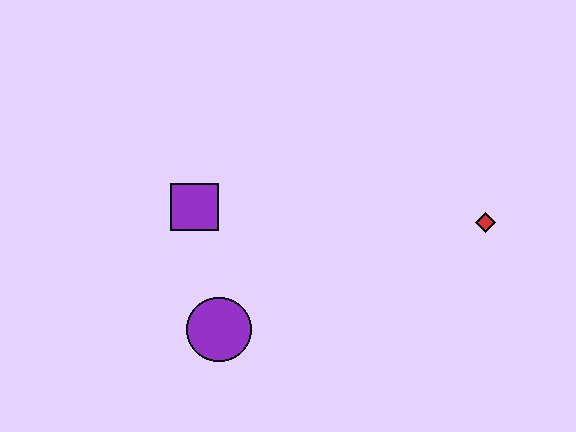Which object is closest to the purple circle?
The purple square is closest to the purple circle.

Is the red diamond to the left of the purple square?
No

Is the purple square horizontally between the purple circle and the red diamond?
No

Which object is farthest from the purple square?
The red diamond is farthest from the purple square.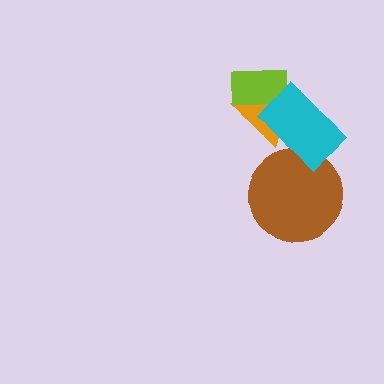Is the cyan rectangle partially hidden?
No, no other shape covers it.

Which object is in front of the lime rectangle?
The cyan rectangle is in front of the lime rectangle.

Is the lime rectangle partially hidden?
Yes, it is partially covered by another shape.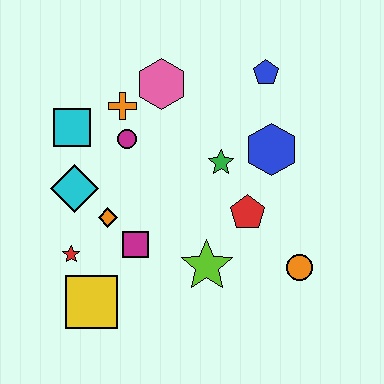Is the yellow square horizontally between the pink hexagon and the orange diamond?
No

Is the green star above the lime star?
Yes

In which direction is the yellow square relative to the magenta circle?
The yellow square is below the magenta circle.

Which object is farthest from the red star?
The blue pentagon is farthest from the red star.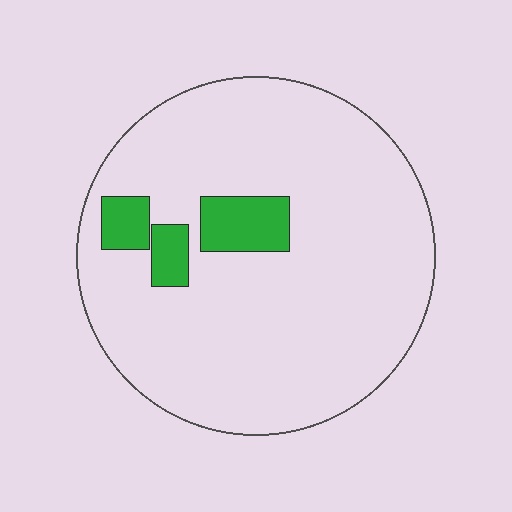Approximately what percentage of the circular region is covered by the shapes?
Approximately 10%.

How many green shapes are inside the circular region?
3.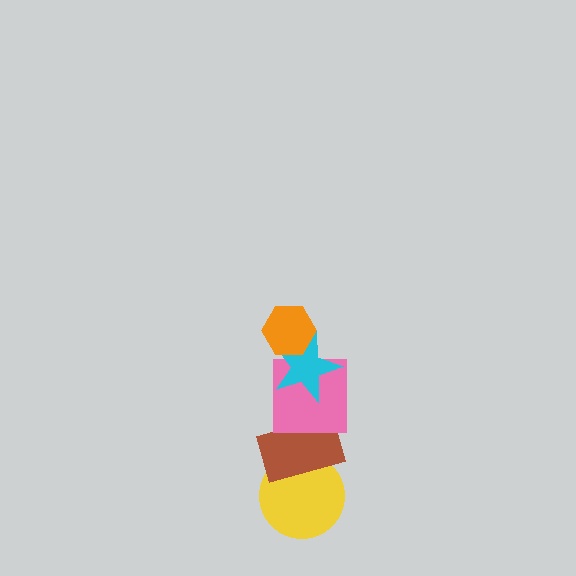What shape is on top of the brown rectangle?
The pink square is on top of the brown rectangle.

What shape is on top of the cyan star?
The orange hexagon is on top of the cyan star.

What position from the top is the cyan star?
The cyan star is 2nd from the top.